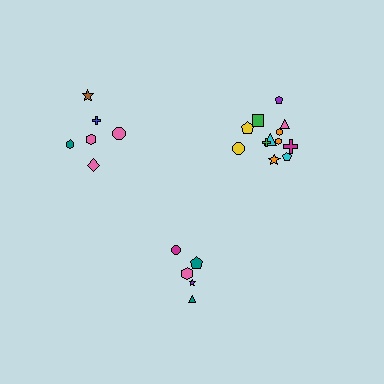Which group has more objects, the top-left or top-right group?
The top-right group.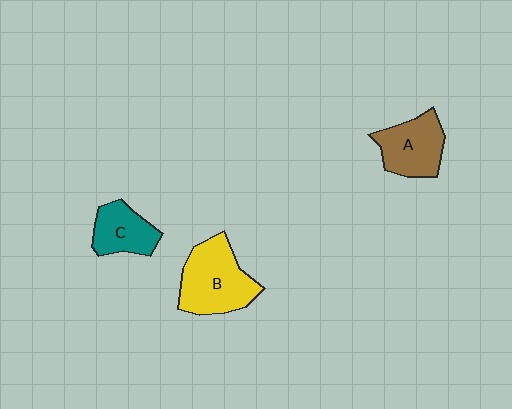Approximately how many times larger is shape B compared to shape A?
Approximately 1.3 times.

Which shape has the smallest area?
Shape C (teal).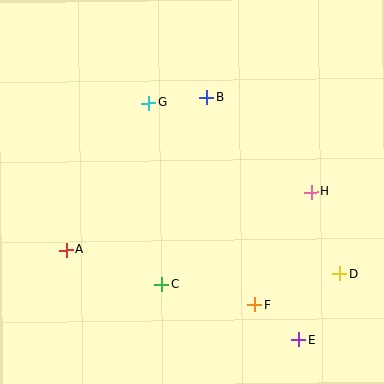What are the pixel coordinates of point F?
Point F is at (255, 305).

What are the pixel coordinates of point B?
Point B is at (207, 97).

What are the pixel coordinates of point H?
Point H is at (311, 192).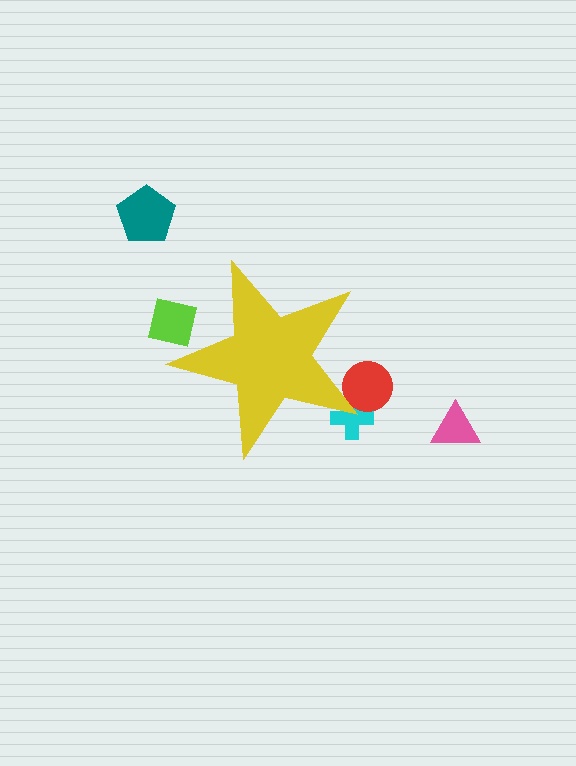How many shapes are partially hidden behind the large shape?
3 shapes are partially hidden.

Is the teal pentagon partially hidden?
No, the teal pentagon is fully visible.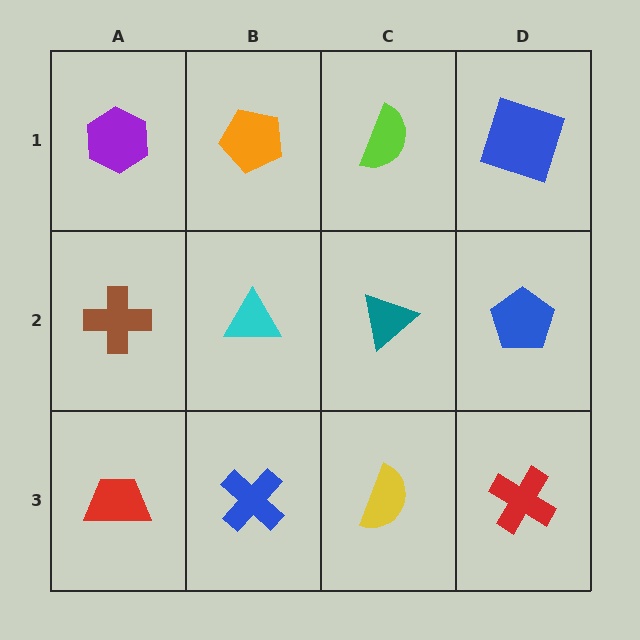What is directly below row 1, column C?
A teal triangle.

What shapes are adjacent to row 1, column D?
A blue pentagon (row 2, column D), a lime semicircle (row 1, column C).